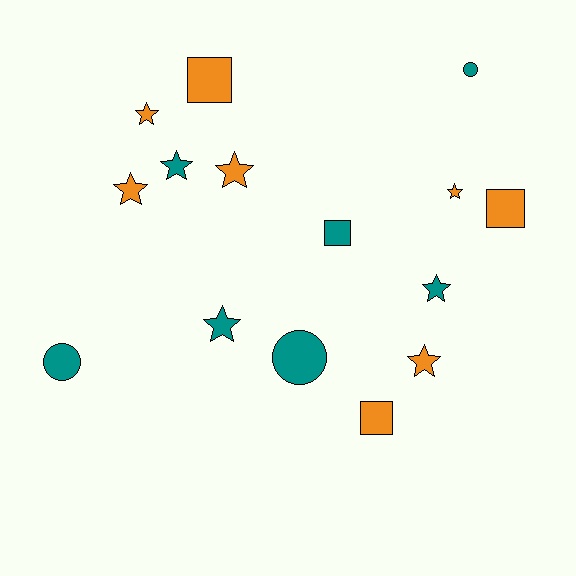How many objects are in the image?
There are 15 objects.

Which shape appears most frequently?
Star, with 8 objects.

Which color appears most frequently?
Orange, with 8 objects.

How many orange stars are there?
There are 5 orange stars.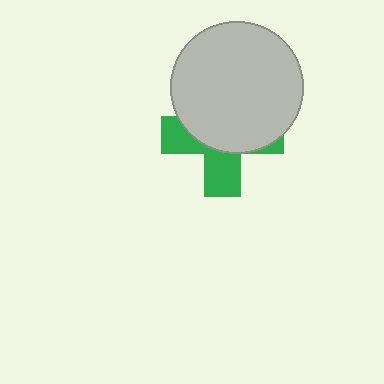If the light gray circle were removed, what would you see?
You would see the complete green cross.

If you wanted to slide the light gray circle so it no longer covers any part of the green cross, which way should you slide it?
Slide it up — that is the most direct way to separate the two shapes.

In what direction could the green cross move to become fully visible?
The green cross could move down. That would shift it out from behind the light gray circle entirely.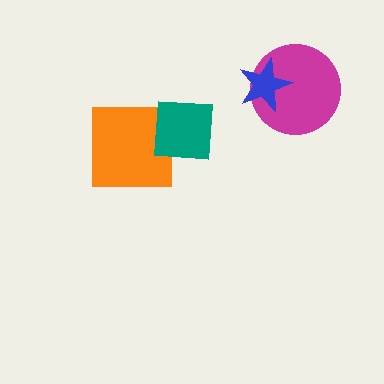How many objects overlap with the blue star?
1 object overlaps with the blue star.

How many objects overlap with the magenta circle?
1 object overlaps with the magenta circle.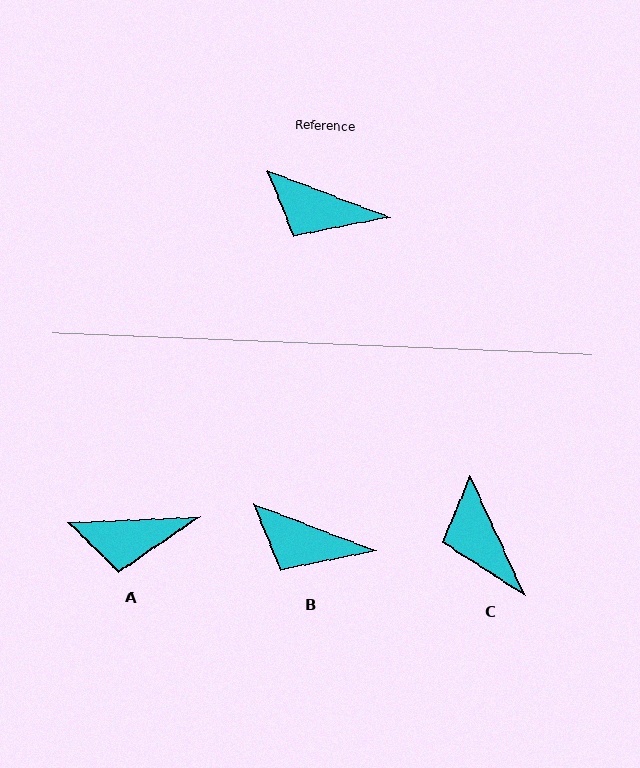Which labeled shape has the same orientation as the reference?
B.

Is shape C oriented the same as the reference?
No, it is off by about 45 degrees.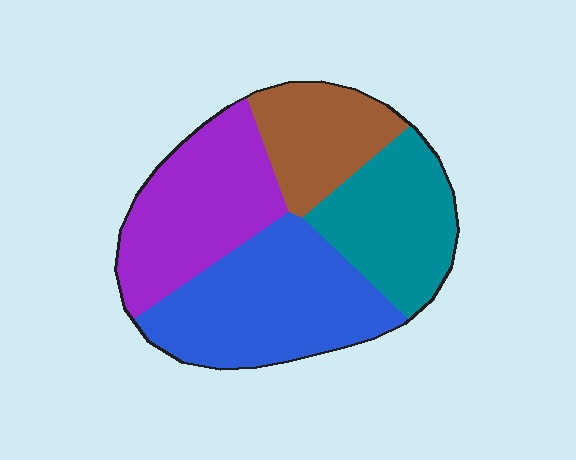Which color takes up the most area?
Blue, at roughly 35%.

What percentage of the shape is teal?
Teal takes up about one quarter (1/4) of the shape.